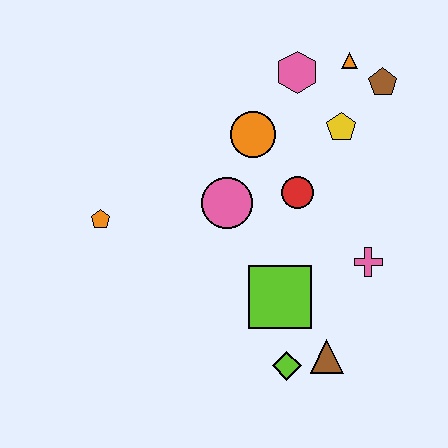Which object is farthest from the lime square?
The orange triangle is farthest from the lime square.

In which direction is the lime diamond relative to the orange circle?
The lime diamond is below the orange circle.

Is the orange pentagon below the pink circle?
Yes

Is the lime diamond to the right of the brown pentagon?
No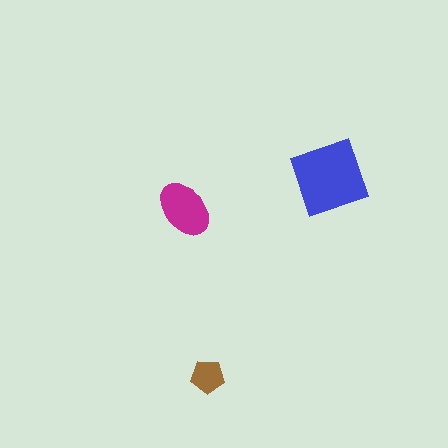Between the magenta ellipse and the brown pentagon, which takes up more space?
The magenta ellipse.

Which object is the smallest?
The brown pentagon.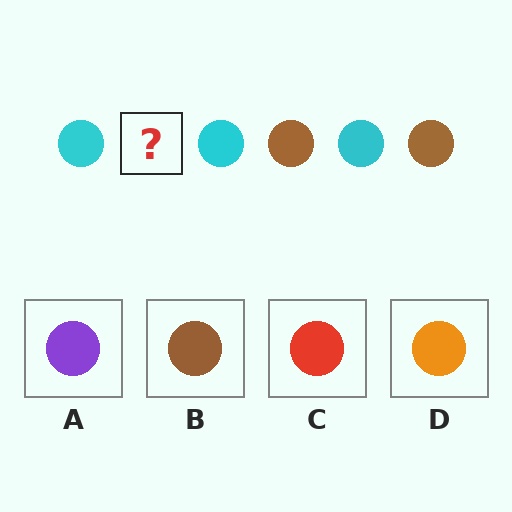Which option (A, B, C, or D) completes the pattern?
B.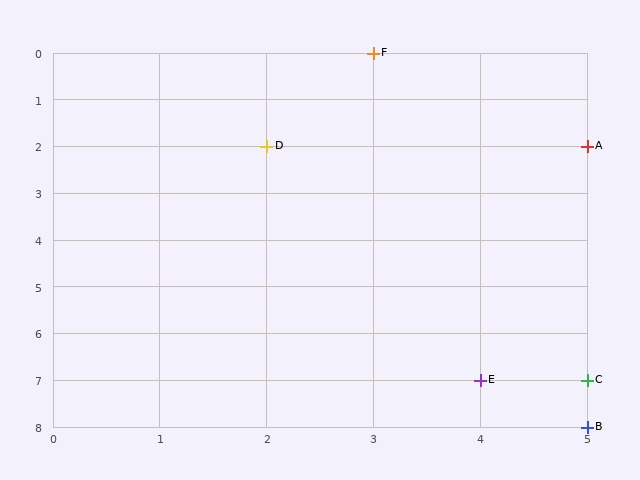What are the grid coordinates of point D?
Point D is at grid coordinates (2, 2).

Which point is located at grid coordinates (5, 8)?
Point B is at (5, 8).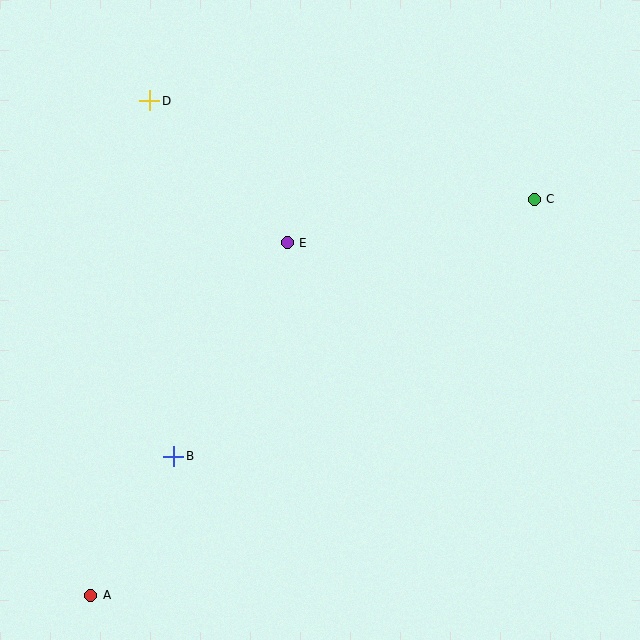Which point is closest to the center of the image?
Point E at (287, 243) is closest to the center.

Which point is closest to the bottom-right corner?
Point C is closest to the bottom-right corner.